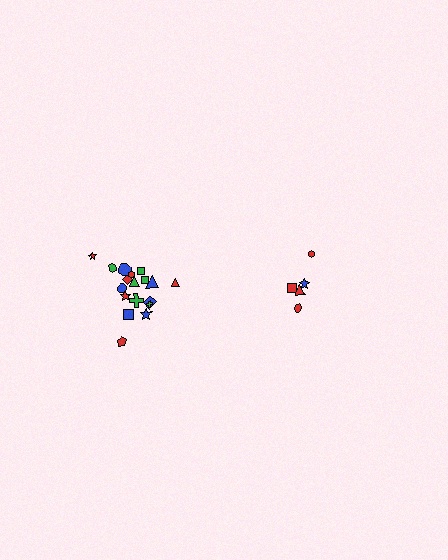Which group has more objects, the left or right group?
The left group.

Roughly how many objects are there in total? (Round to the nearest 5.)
Roughly 25 objects in total.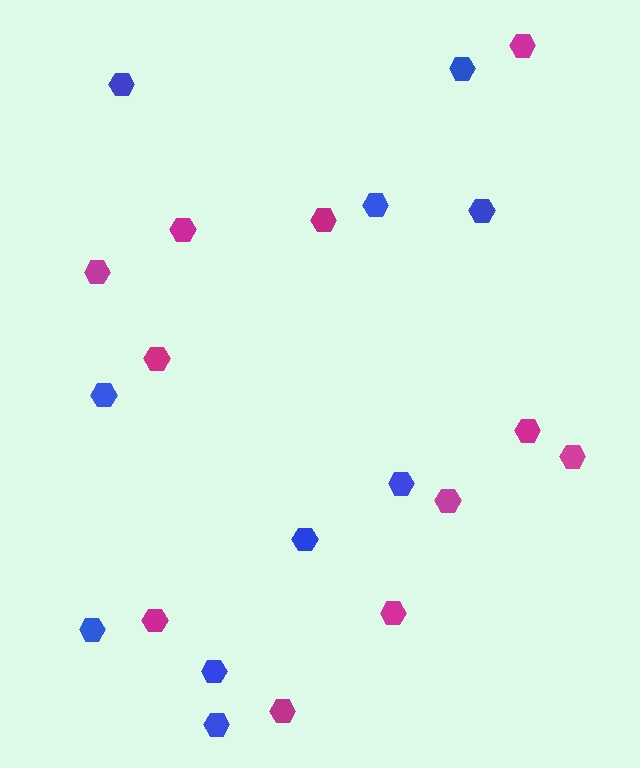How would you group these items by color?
There are 2 groups: one group of magenta hexagons (11) and one group of blue hexagons (10).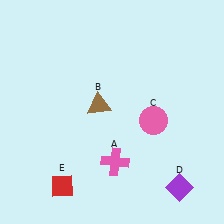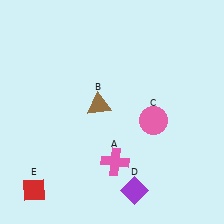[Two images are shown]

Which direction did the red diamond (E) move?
The red diamond (E) moved left.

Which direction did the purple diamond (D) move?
The purple diamond (D) moved left.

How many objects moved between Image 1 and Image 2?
2 objects moved between the two images.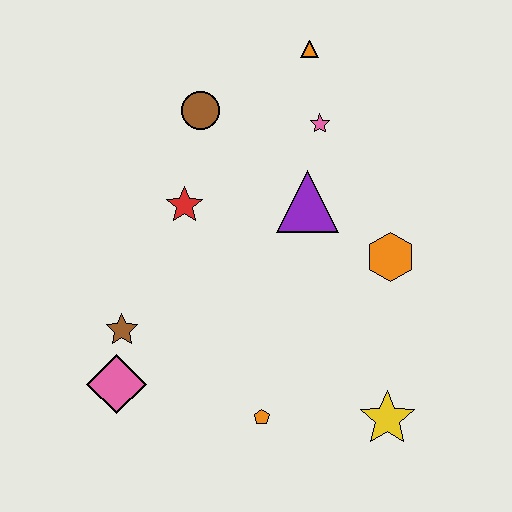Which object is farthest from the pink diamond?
The orange triangle is farthest from the pink diamond.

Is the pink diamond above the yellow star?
Yes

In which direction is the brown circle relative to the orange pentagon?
The brown circle is above the orange pentagon.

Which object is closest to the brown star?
The pink diamond is closest to the brown star.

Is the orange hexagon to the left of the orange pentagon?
No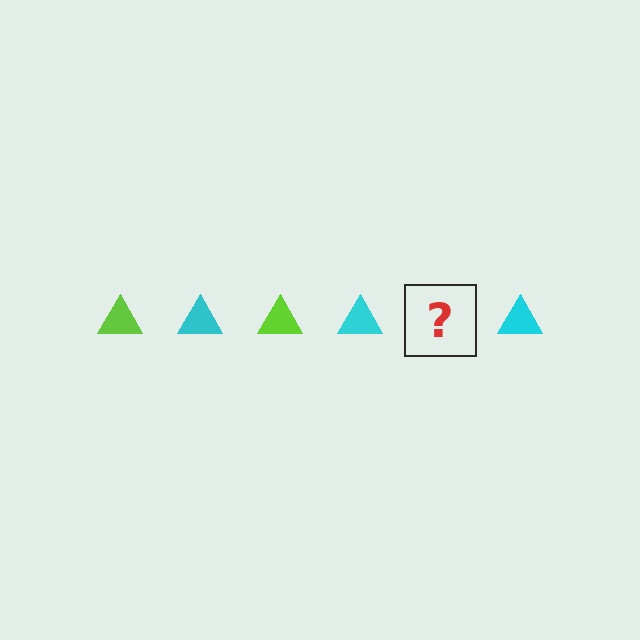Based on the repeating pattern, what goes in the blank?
The blank should be a lime triangle.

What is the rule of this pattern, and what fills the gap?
The rule is that the pattern cycles through lime, cyan triangles. The gap should be filled with a lime triangle.